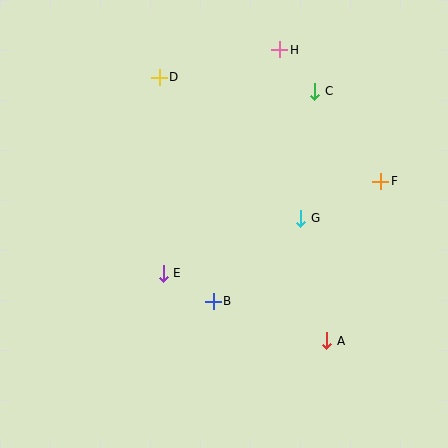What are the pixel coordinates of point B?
Point B is at (213, 301).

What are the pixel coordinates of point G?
Point G is at (301, 218).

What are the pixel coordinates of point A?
Point A is at (327, 341).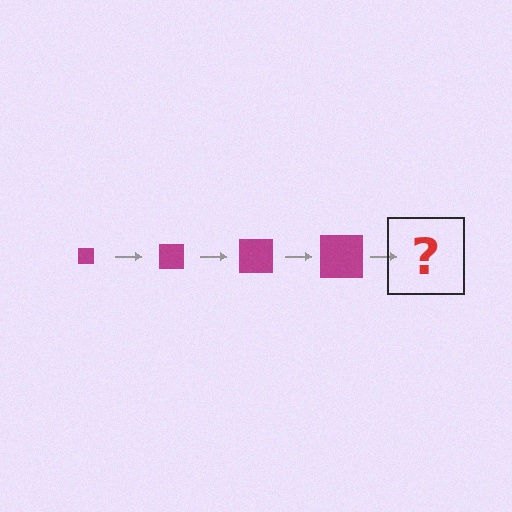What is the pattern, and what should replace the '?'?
The pattern is that the square gets progressively larger each step. The '?' should be a magenta square, larger than the previous one.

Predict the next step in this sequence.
The next step is a magenta square, larger than the previous one.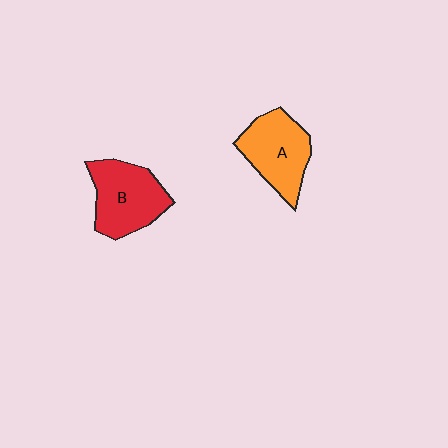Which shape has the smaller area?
Shape A (orange).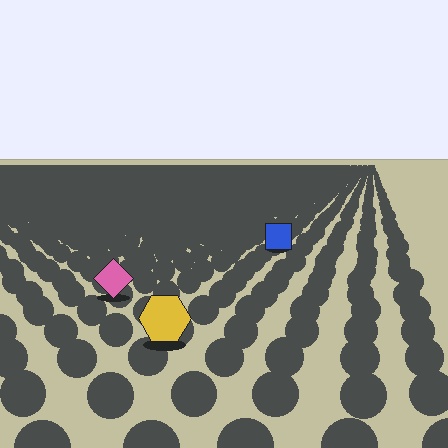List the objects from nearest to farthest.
From nearest to farthest: the yellow hexagon, the pink diamond, the blue square.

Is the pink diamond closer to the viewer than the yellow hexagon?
No. The yellow hexagon is closer — you can tell from the texture gradient: the ground texture is coarser near it.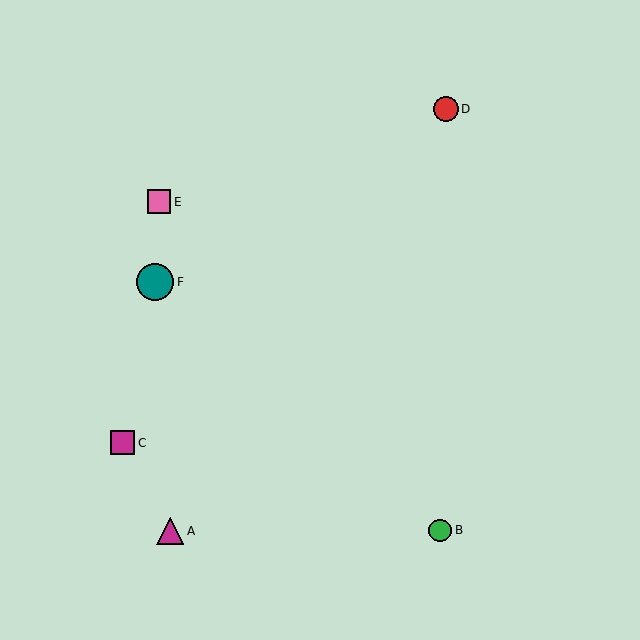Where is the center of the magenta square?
The center of the magenta square is at (123, 443).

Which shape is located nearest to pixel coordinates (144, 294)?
The teal circle (labeled F) at (155, 282) is nearest to that location.